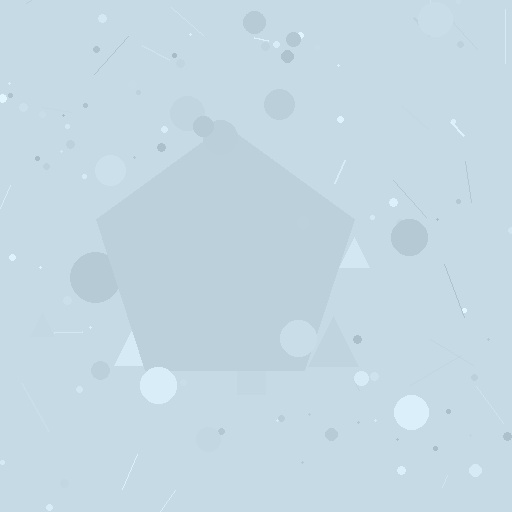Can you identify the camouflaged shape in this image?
The camouflaged shape is a pentagon.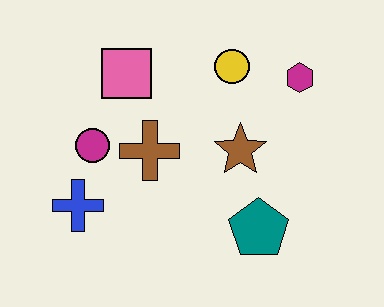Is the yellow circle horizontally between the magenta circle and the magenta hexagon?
Yes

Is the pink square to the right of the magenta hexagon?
No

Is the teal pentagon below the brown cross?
Yes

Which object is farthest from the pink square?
The teal pentagon is farthest from the pink square.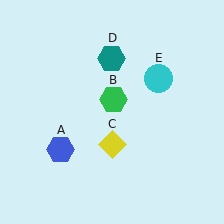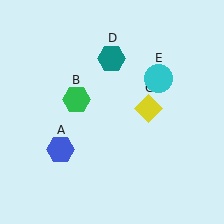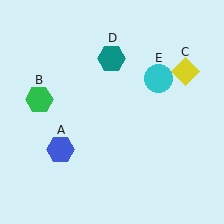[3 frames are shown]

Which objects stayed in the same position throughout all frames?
Blue hexagon (object A) and teal hexagon (object D) and cyan circle (object E) remained stationary.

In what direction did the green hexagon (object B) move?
The green hexagon (object B) moved left.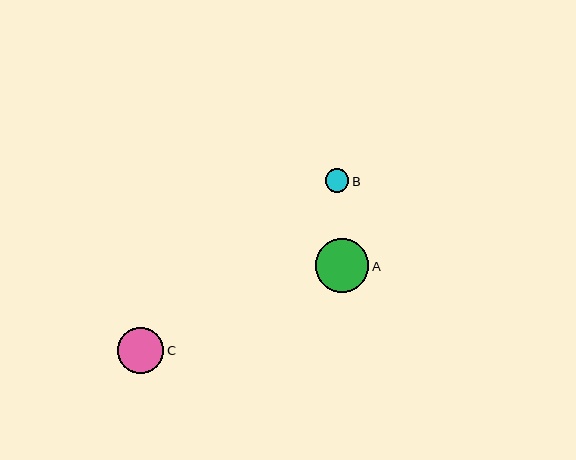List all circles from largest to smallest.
From largest to smallest: A, C, B.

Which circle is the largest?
Circle A is the largest with a size of approximately 54 pixels.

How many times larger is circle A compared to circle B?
Circle A is approximately 2.2 times the size of circle B.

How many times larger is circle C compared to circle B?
Circle C is approximately 1.9 times the size of circle B.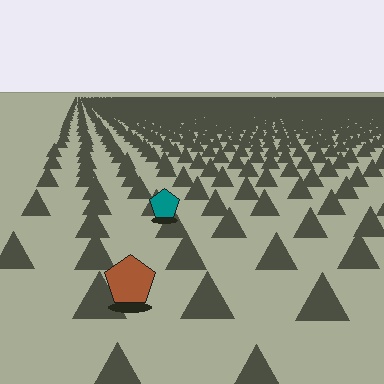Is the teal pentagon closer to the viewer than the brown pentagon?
No. The brown pentagon is closer — you can tell from the texture gradient: the ground texture is coarser near it.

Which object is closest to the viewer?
The brown pentagon is closest. The texture marks near it are larger and more spread out.